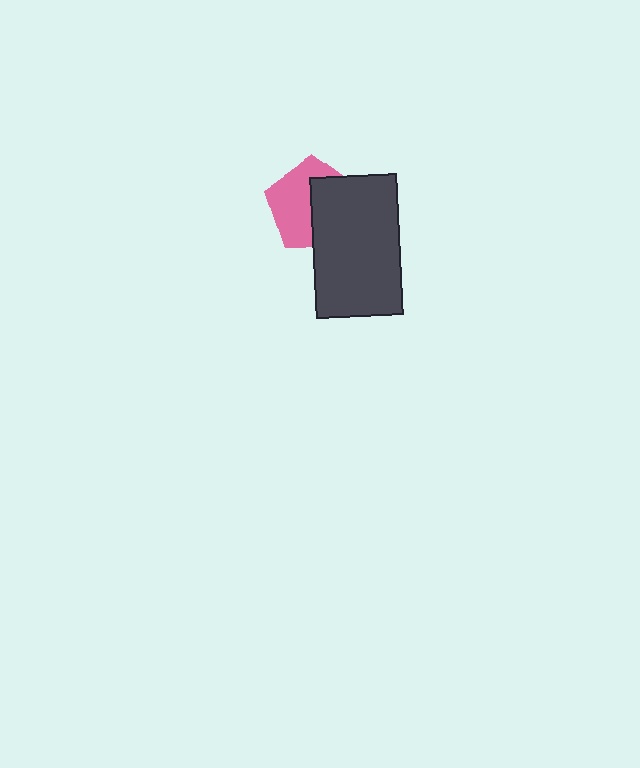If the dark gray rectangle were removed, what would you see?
You would see the complete pink pentagon.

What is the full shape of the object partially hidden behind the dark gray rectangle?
The partially hidden object is a pink pentagon.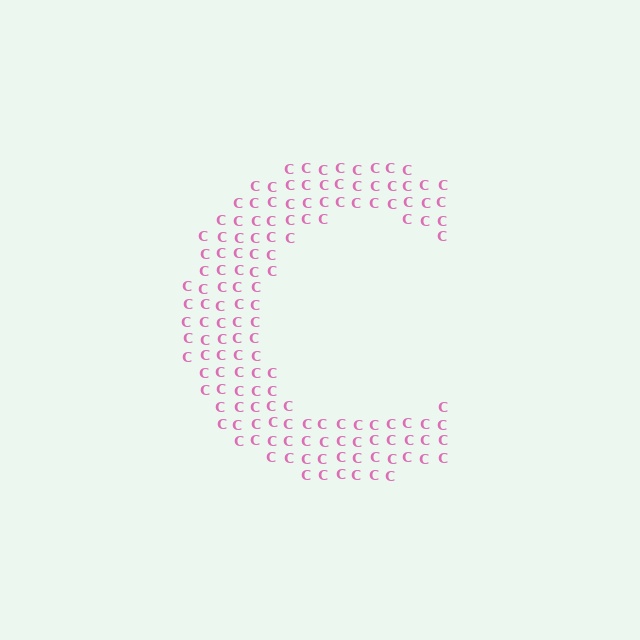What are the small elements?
The small elements are letter C's.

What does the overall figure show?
The overall figure shows the letter C.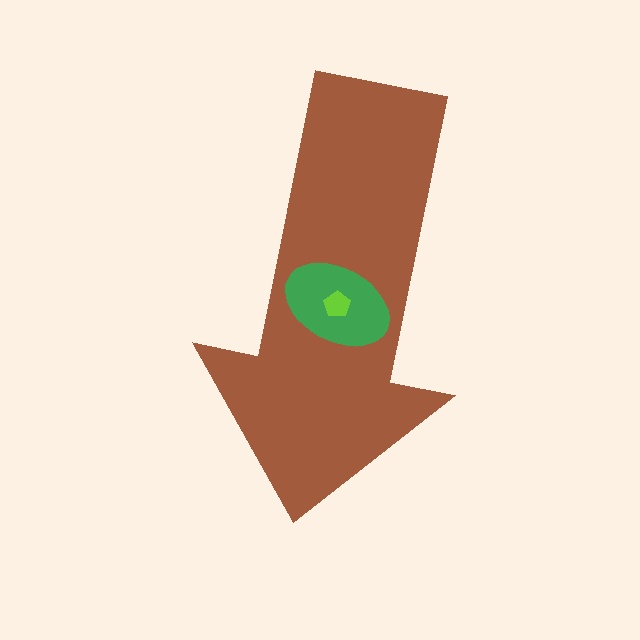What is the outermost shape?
The brown arrow.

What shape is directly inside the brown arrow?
The green ellipse.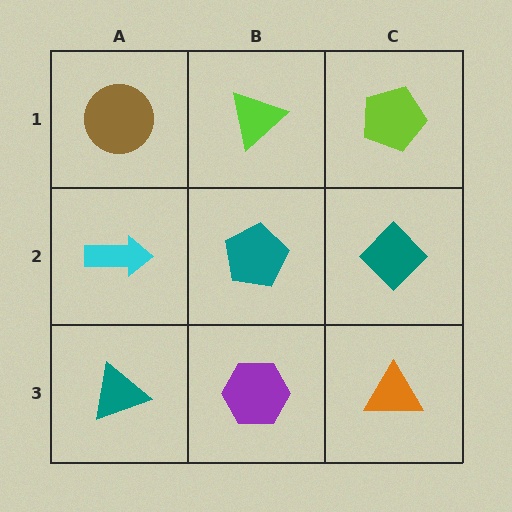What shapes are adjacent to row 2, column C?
A lime pentagon (row 1, column C), an orange triangle (row 3, column C), a teal pentagon (row 2, column B).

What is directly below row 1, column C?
A teal diamond.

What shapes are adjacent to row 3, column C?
A teal diamond (row 2, column C), a purple hexagon (row 3, column B).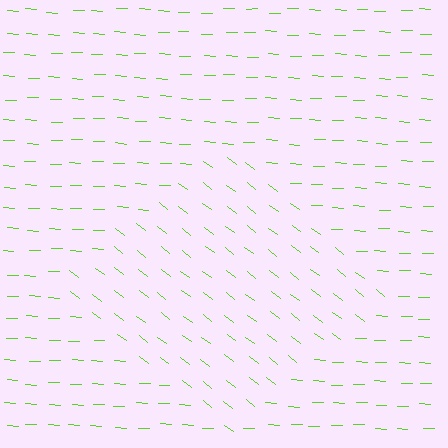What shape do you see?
I see a diamond.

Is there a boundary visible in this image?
Yes, there is a texture boundary formed by a change in line orientation.